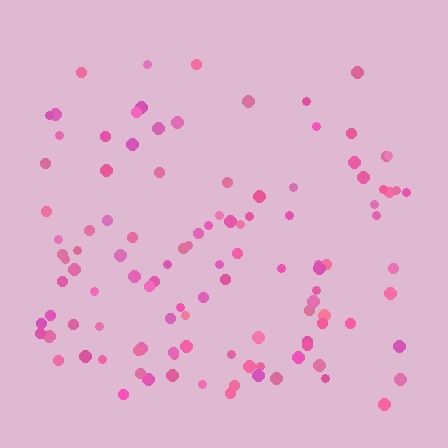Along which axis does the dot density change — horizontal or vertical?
Vertical.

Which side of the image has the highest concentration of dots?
The bottom.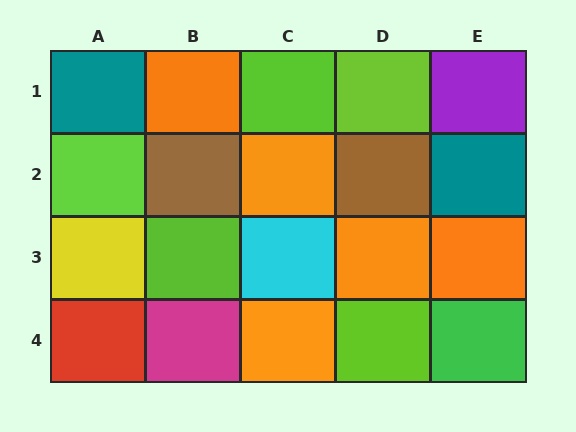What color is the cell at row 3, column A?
Yellow.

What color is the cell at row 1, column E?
Purple.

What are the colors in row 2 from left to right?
Lime, brown, orange, brown, teal.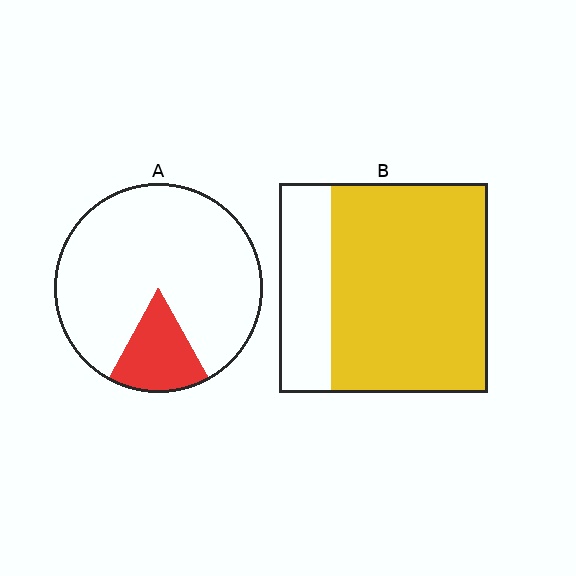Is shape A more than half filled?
No.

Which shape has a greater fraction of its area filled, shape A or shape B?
Shape B.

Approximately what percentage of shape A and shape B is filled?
A is approximately 15% and B is approximately 75%.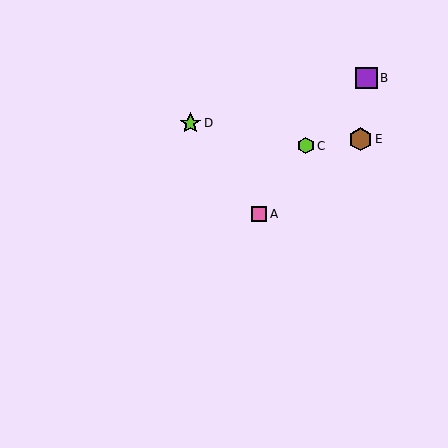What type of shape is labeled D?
Shape D is a lime star.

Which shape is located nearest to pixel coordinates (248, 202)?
The pink square (labeled A) at (259, 214) is nearest to that location.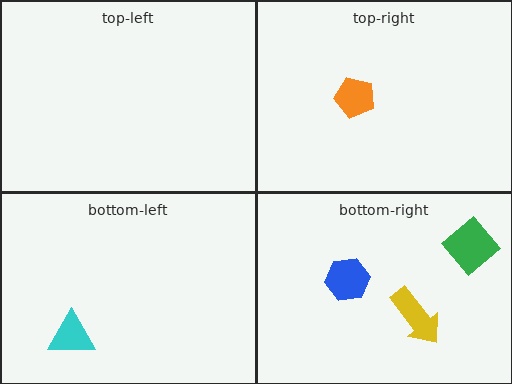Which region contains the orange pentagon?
The top-right region.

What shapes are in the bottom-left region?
The cyan triangle.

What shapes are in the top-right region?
The orange pentagon.